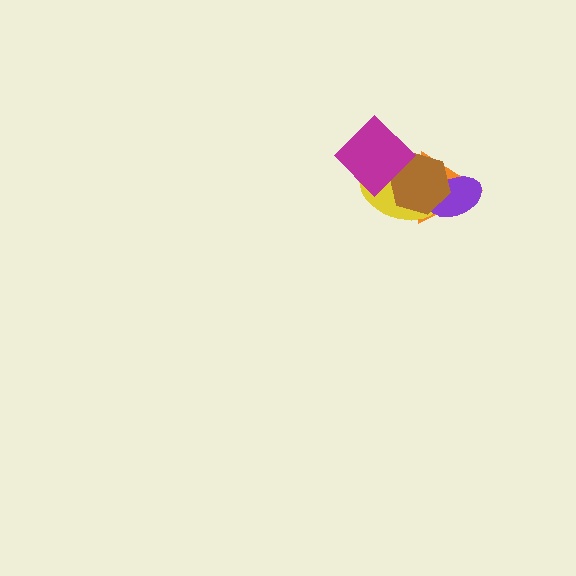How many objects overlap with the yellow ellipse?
4 objects overlap with the yellow ellipse.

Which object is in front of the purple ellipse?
The brown hexagon is in front of the purple ellipse.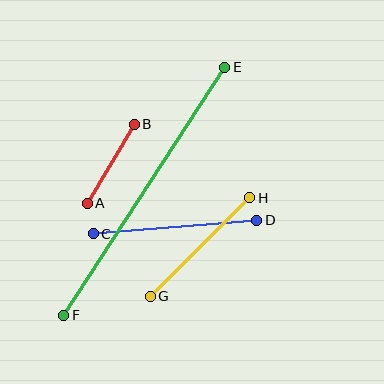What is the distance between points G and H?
The distance is approximately 140 pixels.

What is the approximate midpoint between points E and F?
The midpoint is at approximately (144, 191) pixels.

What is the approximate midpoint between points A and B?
The midpoint is at approximately (111, 164) pixels.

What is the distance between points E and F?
The distance is approximately 295 pixels.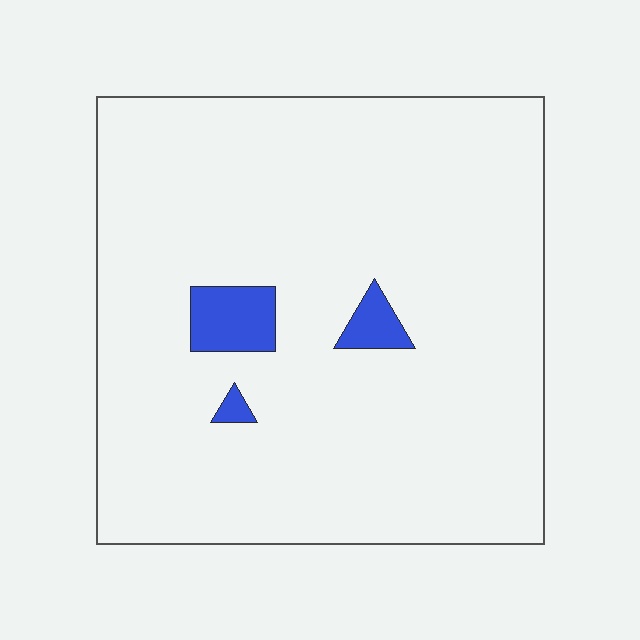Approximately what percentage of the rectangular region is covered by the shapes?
Approximately 5%.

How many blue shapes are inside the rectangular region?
3.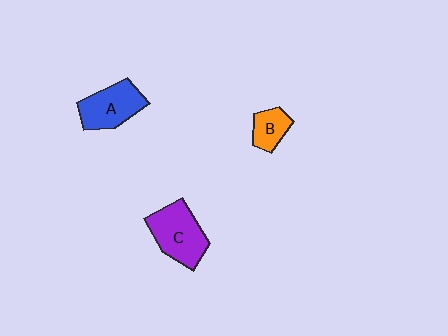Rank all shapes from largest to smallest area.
From largest to smallest: C (purple), A (blue), B (orange).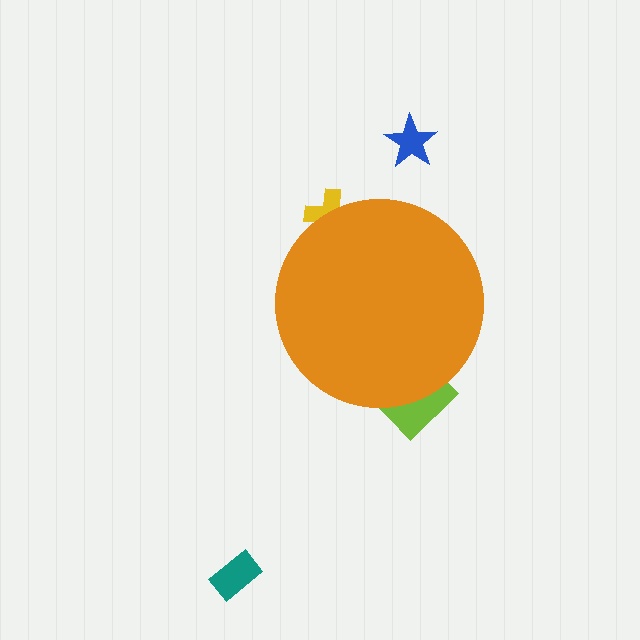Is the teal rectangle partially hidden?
No, the teal rectangle is fully visible.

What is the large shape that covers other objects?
An orange circle.